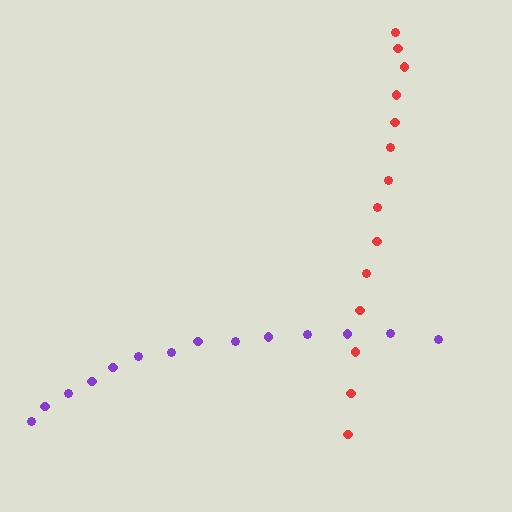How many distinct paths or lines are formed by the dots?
There are 2 distinct paths.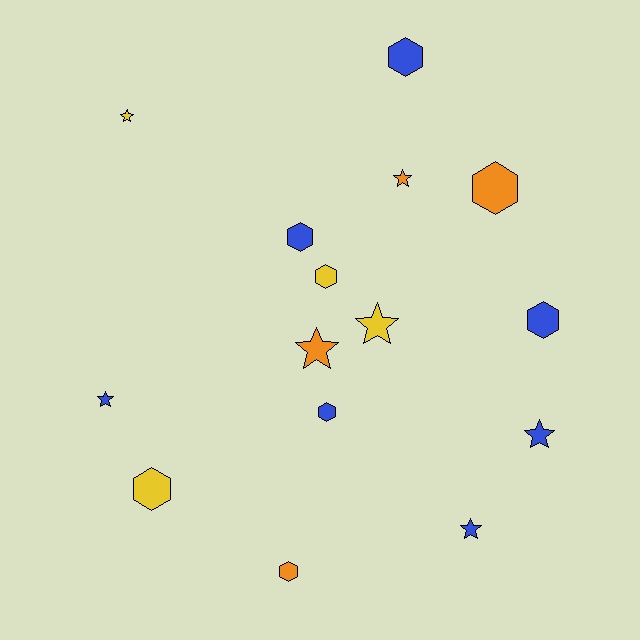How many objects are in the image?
There are 15 objects.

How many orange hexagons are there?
There are 2 orange hexagons.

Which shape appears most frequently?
Hexagon, with 8 objects.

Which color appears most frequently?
Blue, with 7 objects.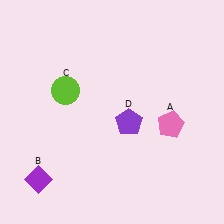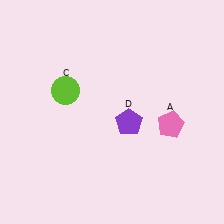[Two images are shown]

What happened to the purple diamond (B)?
The purple diamond (B) was removed in Image 2. It was in the bottom-left area of Image 1.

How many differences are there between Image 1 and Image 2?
There is 1 difference between the two images.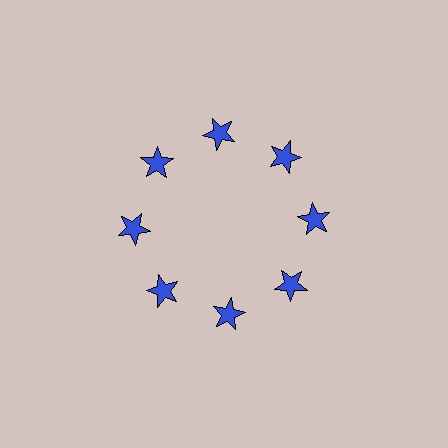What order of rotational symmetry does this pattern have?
This pattern has 8-fold rotational symmetry.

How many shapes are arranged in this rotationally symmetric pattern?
There are 8 shapes, arranged in 8 groups of 1.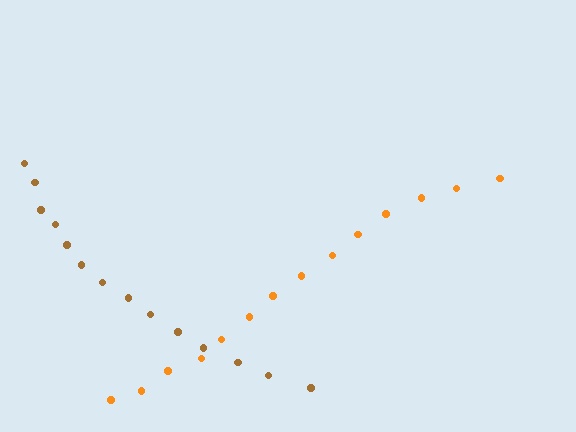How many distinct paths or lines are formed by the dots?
There are 2 distinct paths.